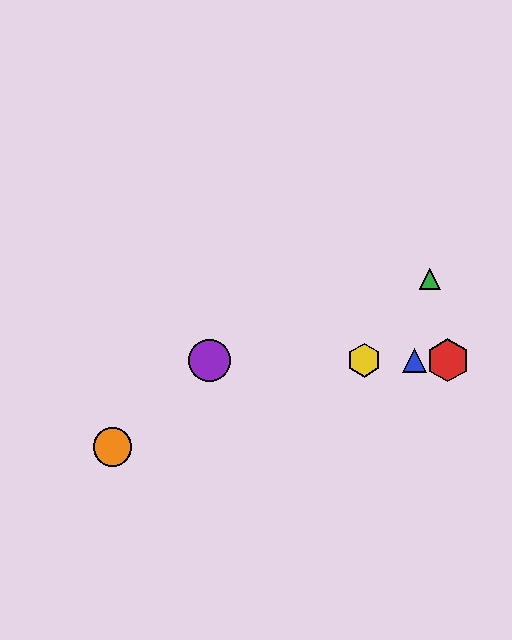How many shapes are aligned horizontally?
4 shapes (the red hexagon, the blue triangle, the yellow hexagon, the purple circle) are aligned horizontally.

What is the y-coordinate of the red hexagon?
The red hexagon is at y≈360.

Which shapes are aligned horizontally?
The red hexagon, the blue triangle, the yellow hexagon, the purple circle are aligned horizontally.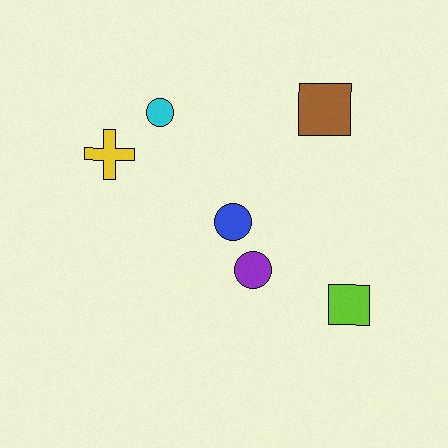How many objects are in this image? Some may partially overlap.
There are 6 objects.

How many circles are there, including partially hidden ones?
There are 3 circles.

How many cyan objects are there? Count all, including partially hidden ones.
There is 1 cyan object.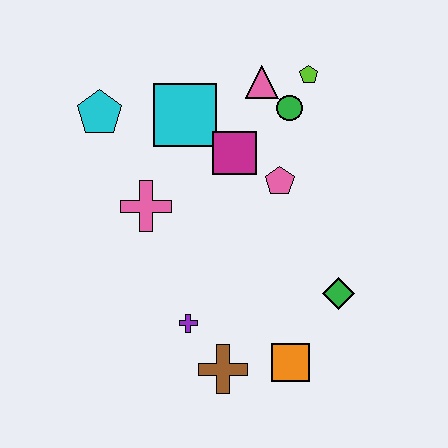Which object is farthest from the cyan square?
The orange square is farthest from the cyan square.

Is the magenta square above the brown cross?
Yes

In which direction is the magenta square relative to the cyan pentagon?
The magenta square is to the right of the cyan pentagon.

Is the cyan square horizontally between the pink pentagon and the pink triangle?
No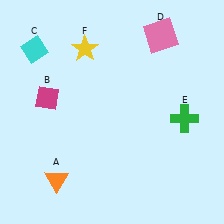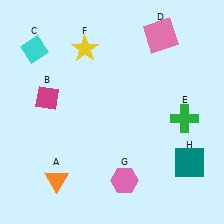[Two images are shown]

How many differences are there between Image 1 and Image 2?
There are 2 differences between the two images.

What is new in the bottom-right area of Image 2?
A pink hexagon (G) was added in the bottom-right area of Image 2.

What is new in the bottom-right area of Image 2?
A teal square (H) was added in the bottom-right area of Image 2.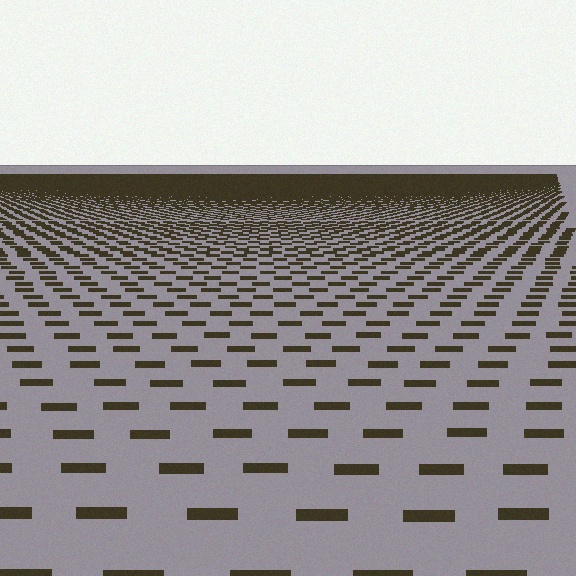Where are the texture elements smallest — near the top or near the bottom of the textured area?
Near the top.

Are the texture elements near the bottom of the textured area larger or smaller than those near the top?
Larger. Near the bottom, elements are closer to the viewer and appear at a bigger on-screen size.